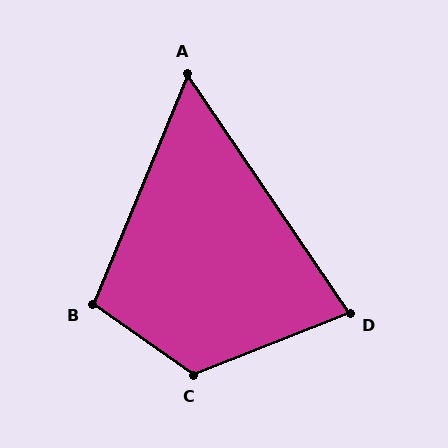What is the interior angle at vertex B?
Approximately 103 degrees (obtuse).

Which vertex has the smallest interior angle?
A, at approximately 57 degrees.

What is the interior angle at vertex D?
Approximately 77 degrees (acute).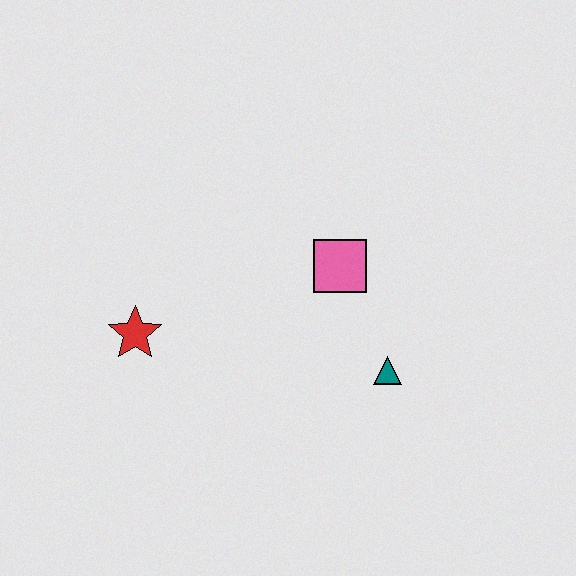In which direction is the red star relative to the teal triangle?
The red star is to the left of the teal triangle.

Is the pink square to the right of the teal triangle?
No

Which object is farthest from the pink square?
The red star is farthest from the pink square.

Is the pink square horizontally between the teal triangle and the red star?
Yes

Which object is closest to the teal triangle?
The pink square is closest to the teal triangle.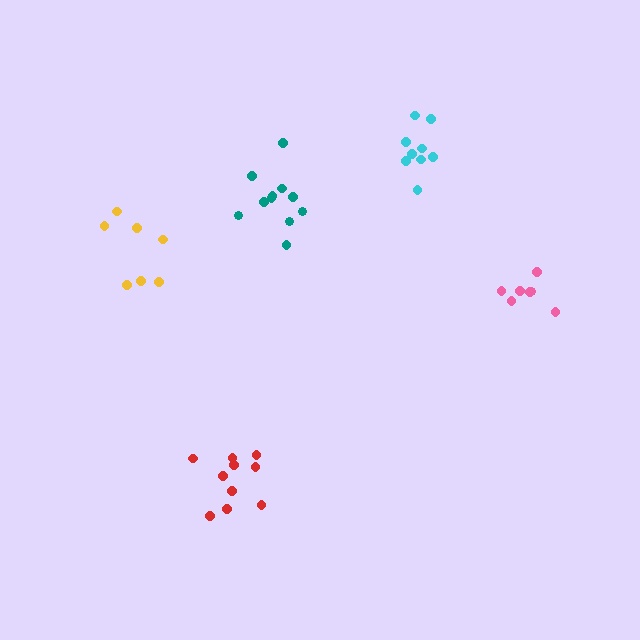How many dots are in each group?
Group 1: 9 dots, Group 2: 7 dots, Group 3: 11 dots, Group 4: 10 dots, Group 5: 7 dots (44 total).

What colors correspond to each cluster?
The clusters are colored: cyan, pink, teal, red, yellow.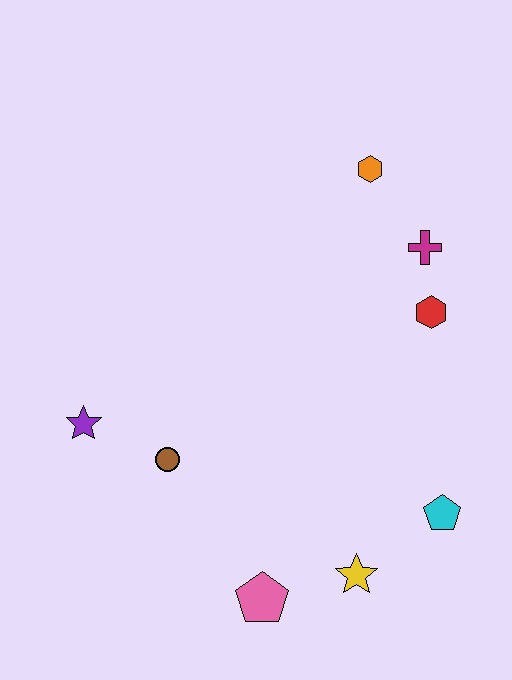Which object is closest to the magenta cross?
The red hexagon is closest to the magenta cross.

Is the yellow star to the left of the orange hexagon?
Yes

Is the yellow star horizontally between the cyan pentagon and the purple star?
Yes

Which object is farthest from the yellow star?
The orange hexagon is farthest from the yellow star.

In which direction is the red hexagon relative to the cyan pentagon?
The red hexagon is above the cyan pentagon.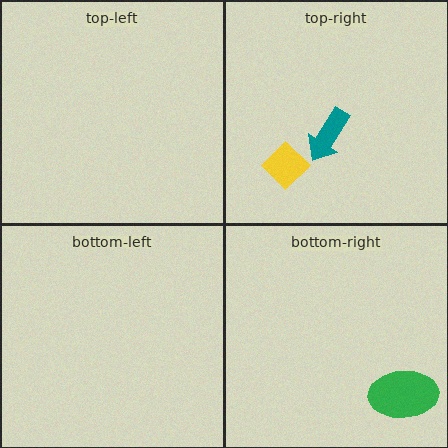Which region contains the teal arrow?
The top-right region.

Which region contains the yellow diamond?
The top-right region.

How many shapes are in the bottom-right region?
1.